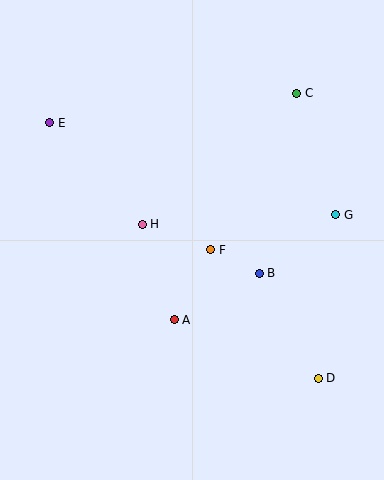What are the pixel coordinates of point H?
Point H is at (142, 224).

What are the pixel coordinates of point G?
Point G is at (336, 215).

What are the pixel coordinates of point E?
Point E is at (50, 123).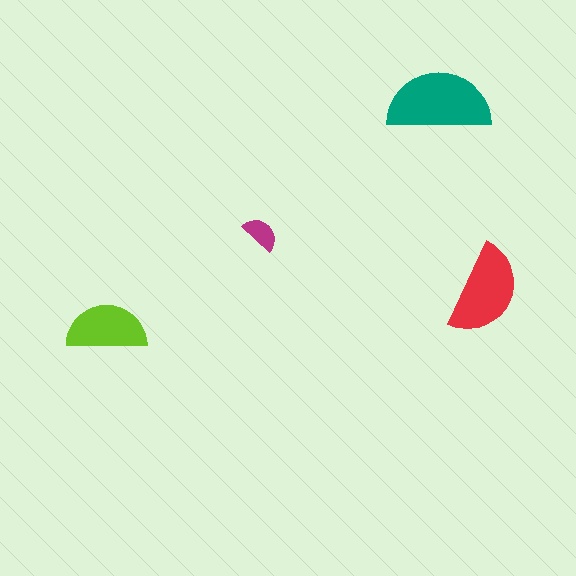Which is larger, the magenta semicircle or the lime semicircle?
The lime one.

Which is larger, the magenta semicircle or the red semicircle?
The red one.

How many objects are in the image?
There are 4 objects in the image.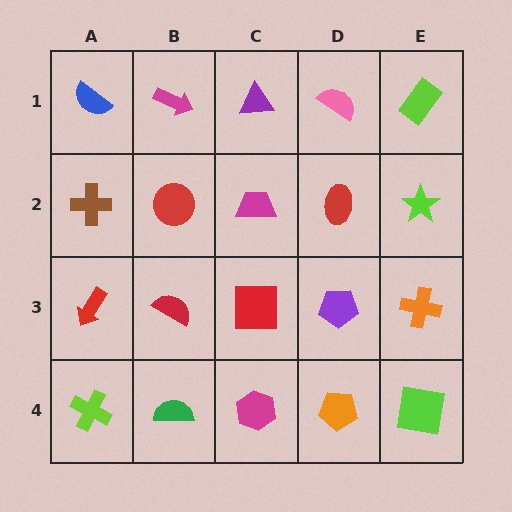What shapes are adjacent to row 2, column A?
A blue semicircle (row 1, column A), a red arrow (row 3, column A), a red circle (row 2, column B).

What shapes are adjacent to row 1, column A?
A brown cross (row 2, column A), a magenta arrow (row 1, column B).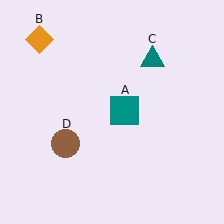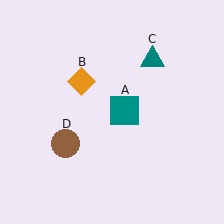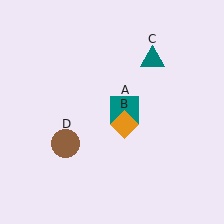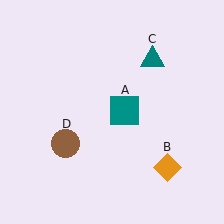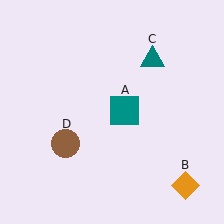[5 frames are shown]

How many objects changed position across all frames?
1 object changed position: orange diamond (object B).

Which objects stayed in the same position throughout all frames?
Teal square (object A) and teal triangle (object C) and brown circle (object D) remained stationary.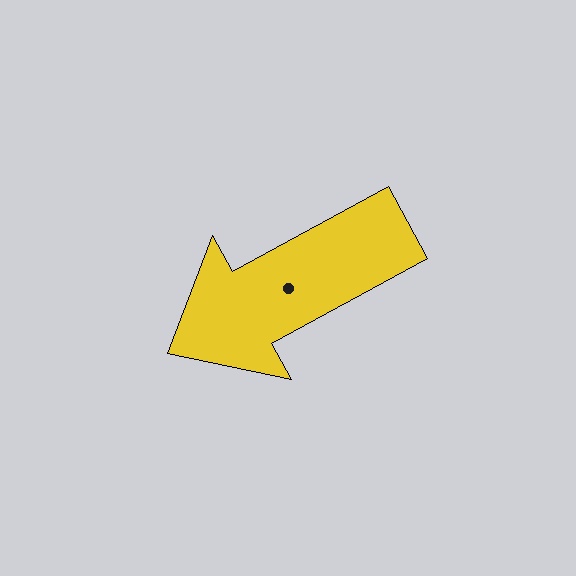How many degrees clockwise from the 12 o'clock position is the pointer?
Approximately 241 degrees.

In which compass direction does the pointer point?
Southwest.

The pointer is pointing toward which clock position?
Roughly 8 o'clock.